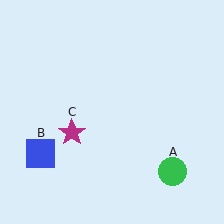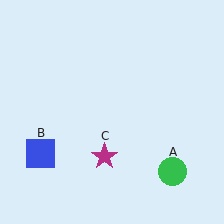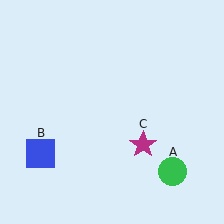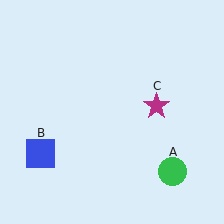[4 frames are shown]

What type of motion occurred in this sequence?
The magenta star (object C) rotated counterclockwise around the center of the scene.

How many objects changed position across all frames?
1 object changed position: magenta star (object C).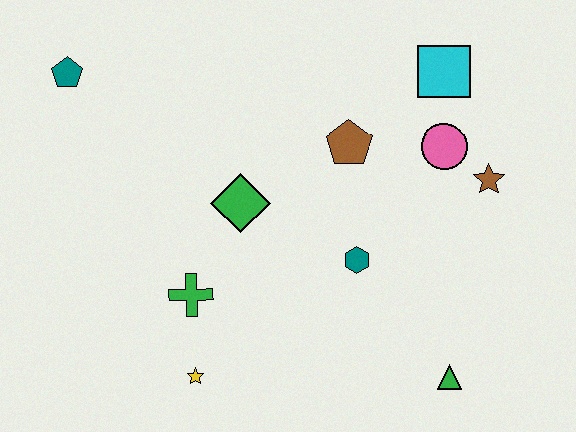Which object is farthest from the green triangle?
The teal pentagon is farthest from the green triangle.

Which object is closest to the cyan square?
The pink circle is closest to the cyan square.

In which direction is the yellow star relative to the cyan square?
The yellow star is below the cyan square.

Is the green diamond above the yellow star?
Yes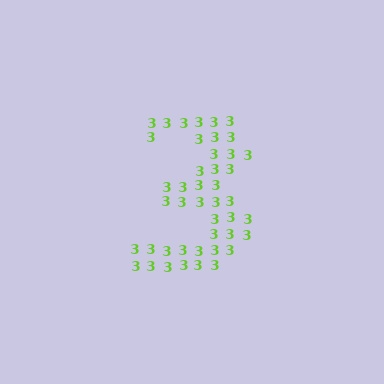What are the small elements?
The small elements are digit 3's.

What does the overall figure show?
The overall figure shows the digit 3.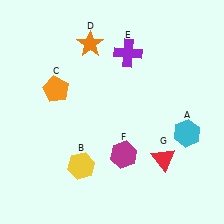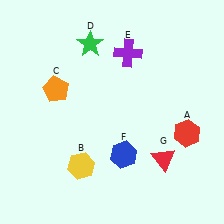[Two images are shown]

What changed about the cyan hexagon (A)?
In Image 1, A is cyan. In Image 2, it changed to red.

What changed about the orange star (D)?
In Image 1, D is orange. In Image 2, it changed to green.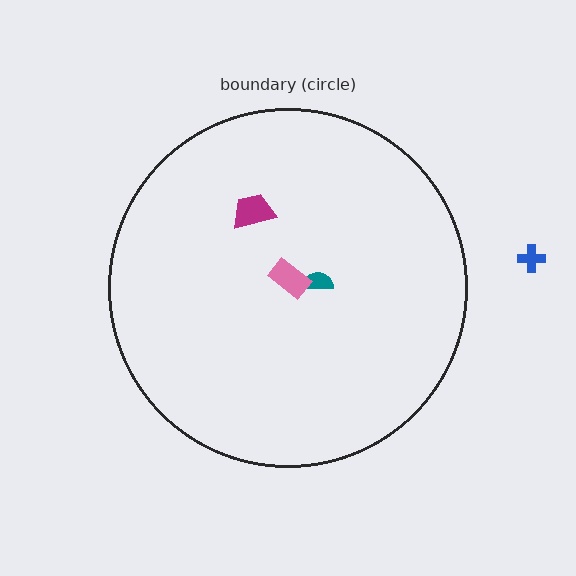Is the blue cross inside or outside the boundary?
Outside.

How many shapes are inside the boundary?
3 inside, 1 outside.